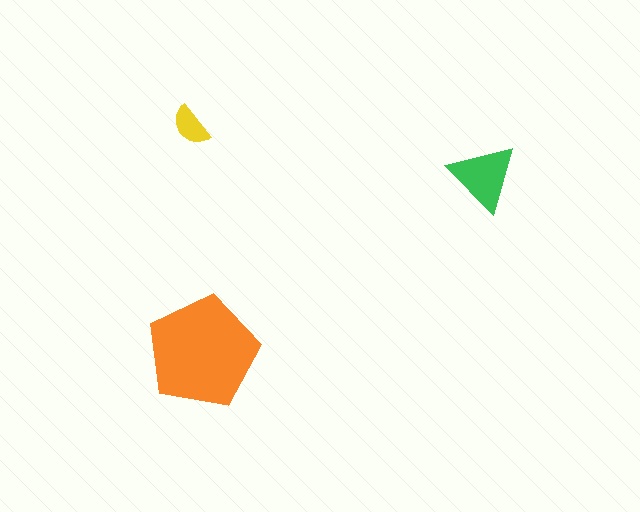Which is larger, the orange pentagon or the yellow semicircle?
The orange pentagon.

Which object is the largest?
The orange pentagon.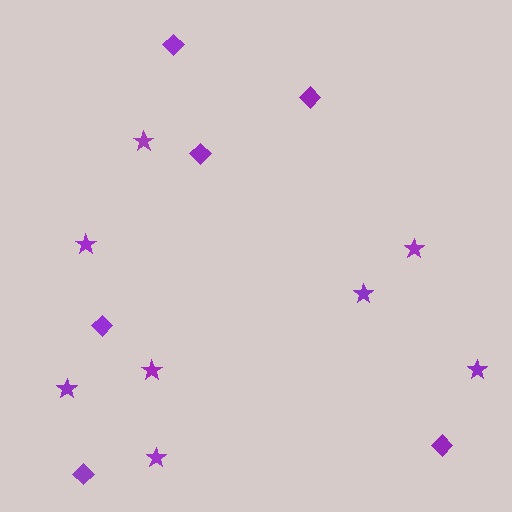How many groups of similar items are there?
There are 2 groups: one group of stars (8) and one group of diamonds (6).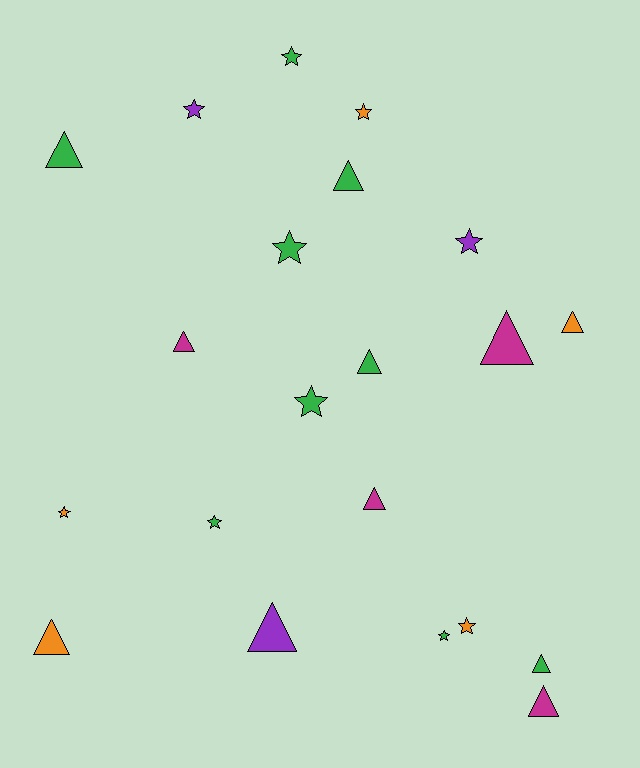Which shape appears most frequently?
Triangle, with 11 objects.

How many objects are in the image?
There are 21 objects.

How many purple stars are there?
There are 2 purple stars.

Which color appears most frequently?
Green, with 9 objects.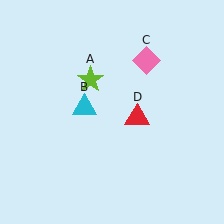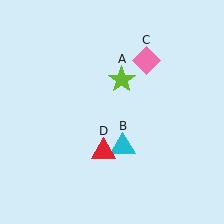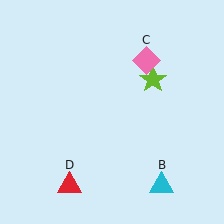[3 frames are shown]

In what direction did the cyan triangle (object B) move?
The cyan triangle (object B) moved down and to the right.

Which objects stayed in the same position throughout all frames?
Pink diamond (object C) remained stationary.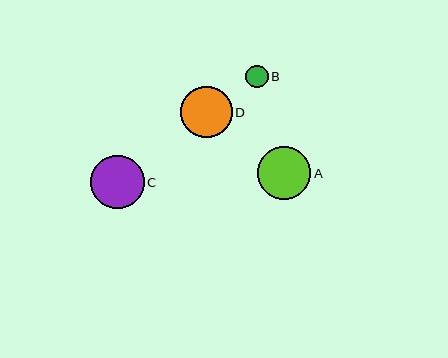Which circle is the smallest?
Circle B is the smallest with a size of approximately 22 pixels.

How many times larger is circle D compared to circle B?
Circle D is approximately 2.3 times the size of circle B.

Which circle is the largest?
Circle C is the largest with a size of approximately 53 pixels.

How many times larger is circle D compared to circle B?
Circle D is approximately 2.3 times the size of circle B.